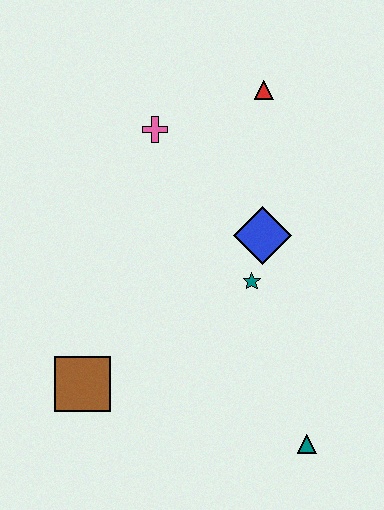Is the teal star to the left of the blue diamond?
Yes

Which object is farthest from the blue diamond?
The brown square is farthest from the blue diamond.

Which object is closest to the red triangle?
The pink cross is closest to the red triangle.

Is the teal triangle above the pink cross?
No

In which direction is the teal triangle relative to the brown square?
The teal triangle is to the right of the brown square.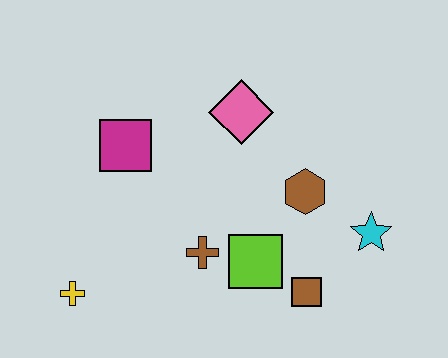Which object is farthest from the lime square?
The yellow cross is farthest from the lime square.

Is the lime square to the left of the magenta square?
No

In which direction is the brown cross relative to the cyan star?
The brown cross is to the left of the cyan star.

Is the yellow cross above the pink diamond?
No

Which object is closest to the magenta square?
The pink diamond is closest to the magenta square.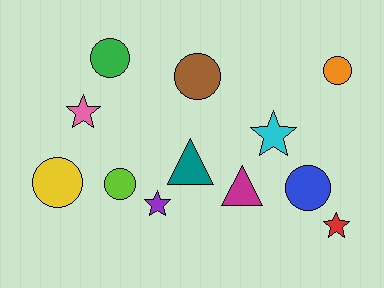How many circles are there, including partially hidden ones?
There are 6 circles.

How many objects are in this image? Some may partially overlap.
There are 12 objects.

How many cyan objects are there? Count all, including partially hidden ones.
There is 1 cyan object.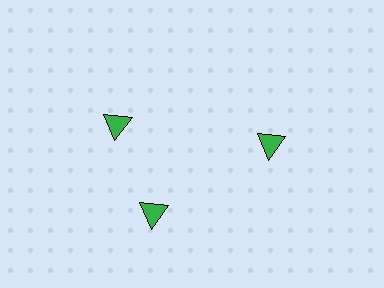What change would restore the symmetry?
The symmetry would be restored by rotating it back into even spacing with its neighbors so that all 3 triangles sit at equal angles and equal distance from the center.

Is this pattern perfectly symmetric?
No. The 3 green triangles are arranged in a ring, but one element near the 11 o'clock position is rotated out of alignment along the ring, breaking the 3-fold rotational symmetry.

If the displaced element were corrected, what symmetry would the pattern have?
It would have 3-fold rotational symmetry — the pattern would map onto itself every 120 degrees.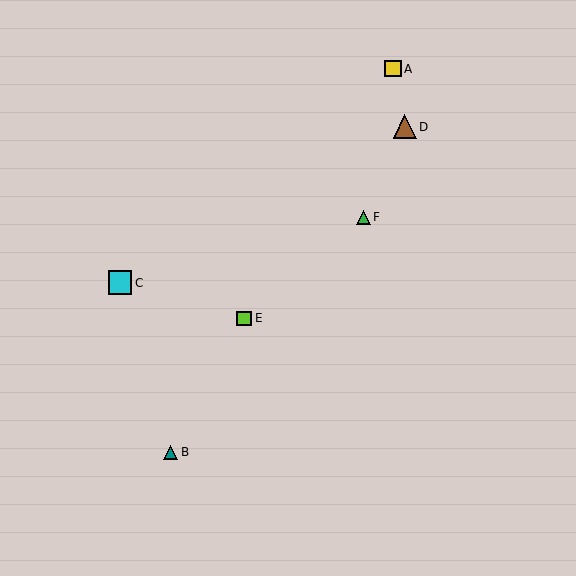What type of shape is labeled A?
Shape A is a yellow square.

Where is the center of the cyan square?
The center of the cyan square is at (120, 283).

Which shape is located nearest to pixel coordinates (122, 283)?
The cyan square (labeled C) at (120, 283) is nearest to that location.